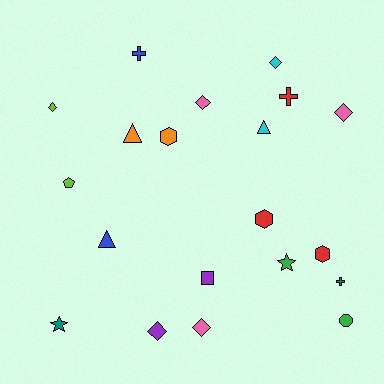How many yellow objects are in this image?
There are no yellow objects.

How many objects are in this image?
There are 20 objects.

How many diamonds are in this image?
There are 6 diamonds.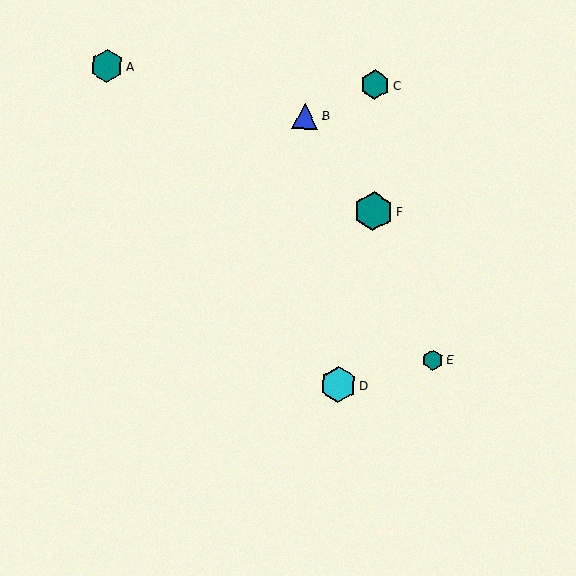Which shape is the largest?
The teal hexagon (labeled F) is the largest.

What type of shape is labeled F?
Shape F is a teal hexagon.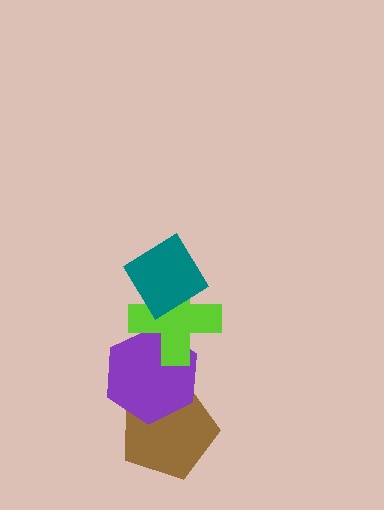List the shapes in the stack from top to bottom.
From top to bottom: the teal diamond, the lime cross, the purple hexagon, the brown pentagon.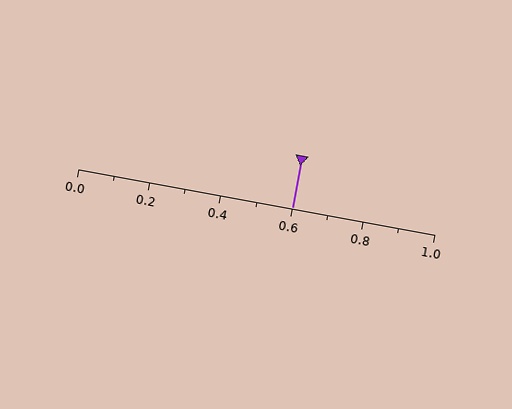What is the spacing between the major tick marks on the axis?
The major ticks are spaced 0.2 apart.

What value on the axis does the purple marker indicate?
The marker indicates approximately 0.6.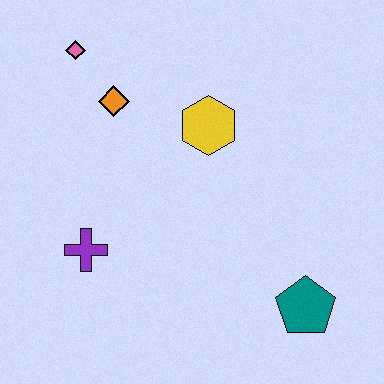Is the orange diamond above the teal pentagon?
Yes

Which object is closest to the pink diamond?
The orange diamond is closest to the pink diamond.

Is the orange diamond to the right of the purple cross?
Yes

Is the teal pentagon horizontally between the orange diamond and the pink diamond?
No